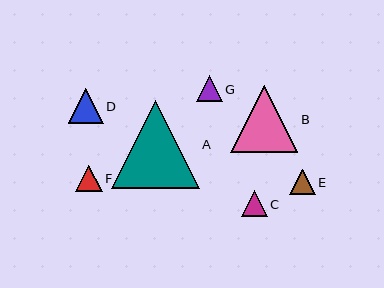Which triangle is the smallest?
Triangle E is the smallest with a size of approximately 25 pixels.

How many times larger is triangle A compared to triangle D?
Triangle A is approximately 2.5 times the size of triangle D.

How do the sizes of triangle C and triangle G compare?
Triangle C and triangle G are approximately the same size.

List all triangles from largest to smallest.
From largest to smallest: A, B, D, C, F, G, E.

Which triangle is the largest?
Triangle A is the largest with a size of approximately 88 pixels.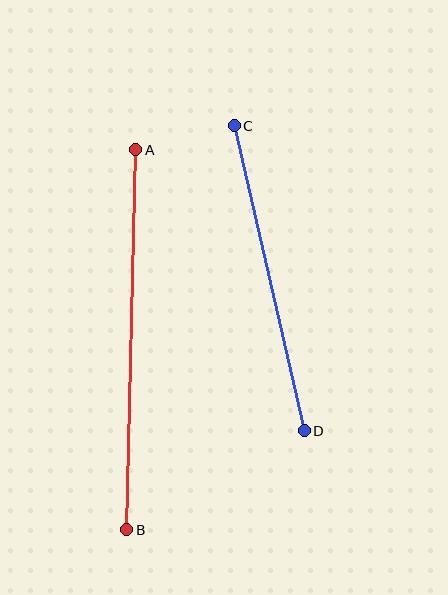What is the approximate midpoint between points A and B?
The midpoint is at approximately (131, 340) pixels.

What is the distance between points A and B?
The distance is approximately 380 pixels.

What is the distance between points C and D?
The distance is approximately 313 pixels.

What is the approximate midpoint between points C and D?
The midpoint is at approximately (269, 278) pixels.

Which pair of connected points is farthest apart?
Points A and B are farthest apart.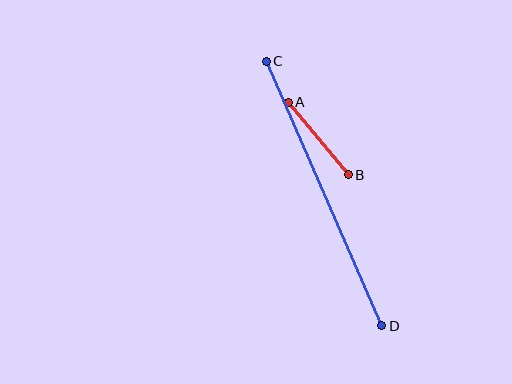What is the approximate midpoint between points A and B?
The midpoint is at approximately (318, 138) pixels.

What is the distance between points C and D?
The distance is approximately 289 pixels.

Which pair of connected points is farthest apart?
Points C and D are farthest apart.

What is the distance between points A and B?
The distance is approximately 94 pixels.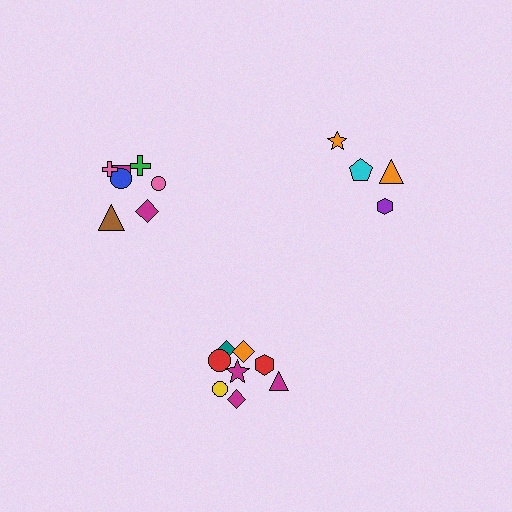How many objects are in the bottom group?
There are 8 objects.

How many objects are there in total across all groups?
There are 19 objects.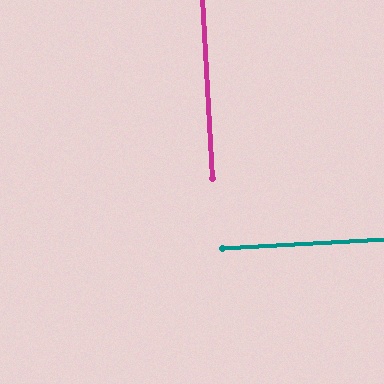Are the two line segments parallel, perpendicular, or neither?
Perpendicular — they meet at approximately 90°.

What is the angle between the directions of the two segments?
Approximately 90 degrees.